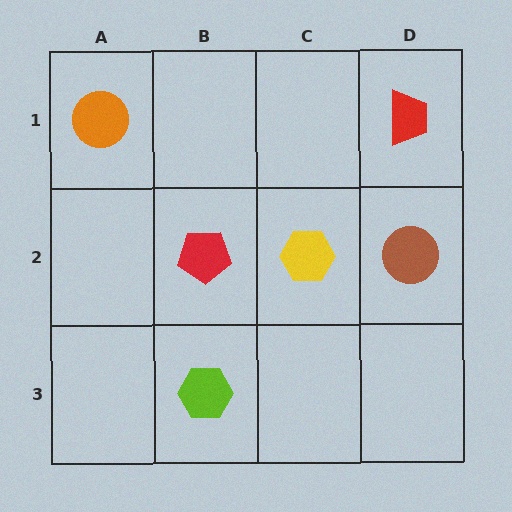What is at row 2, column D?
A brown circle.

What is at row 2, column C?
A yellow hexagon.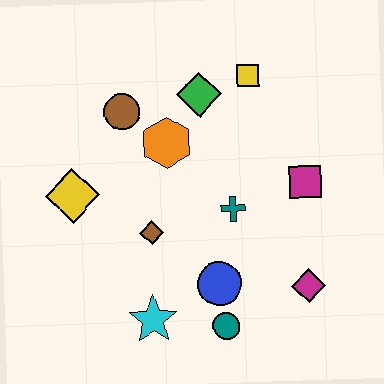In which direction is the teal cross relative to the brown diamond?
The teal cross is to the right of the brown diamond.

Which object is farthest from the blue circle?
The yellow square is farthest from the blue circle.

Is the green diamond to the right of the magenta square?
No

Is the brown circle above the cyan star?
Yes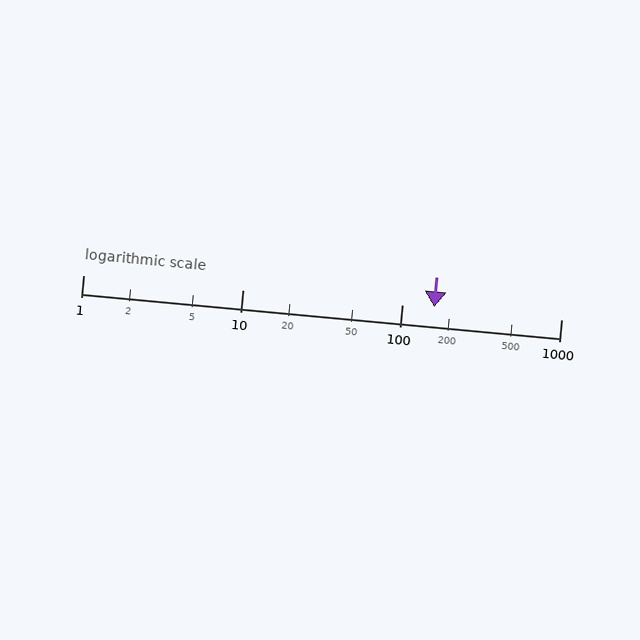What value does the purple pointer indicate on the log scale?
The pointer indicates approximately 160.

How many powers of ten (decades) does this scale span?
The scale spans 3 decades, from 1 to 1000.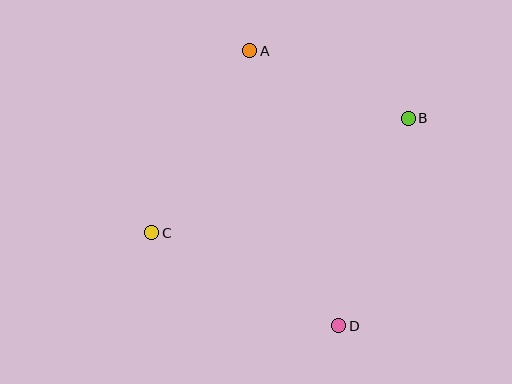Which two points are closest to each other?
Points A and B are closest to each other.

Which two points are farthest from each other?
Points A and D are farthest from each other.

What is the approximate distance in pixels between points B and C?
The distance between B and C is approximately 281 pixels.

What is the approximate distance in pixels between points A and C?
The distance between A and C is approximately 207 pixels.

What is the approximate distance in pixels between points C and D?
The distance between C and D is approximately 209 pixels.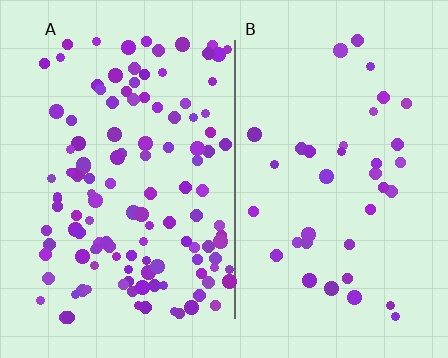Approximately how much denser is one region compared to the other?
Approximately 3.3× — region A over region B.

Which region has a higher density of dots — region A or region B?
A (the left).